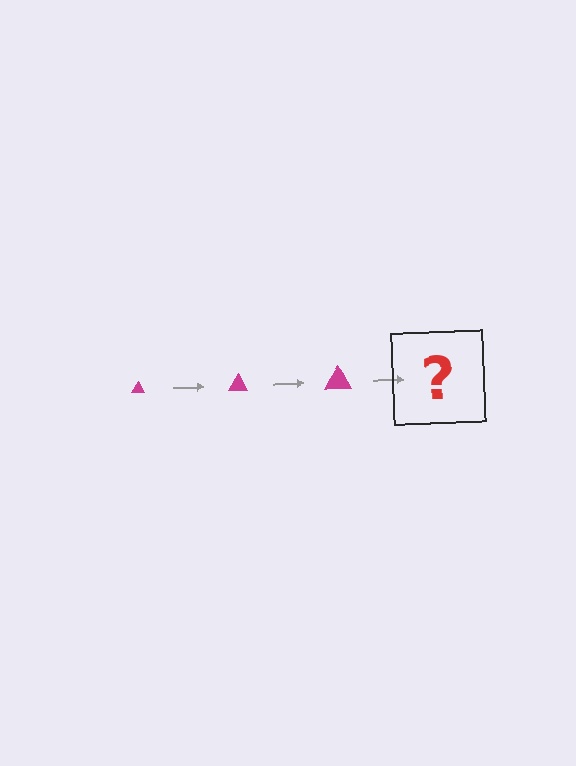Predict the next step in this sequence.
The next step is a magenta triangle, larger than the previous one.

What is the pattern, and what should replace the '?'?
The pattern is that the triangle gets progressively larger each step. The '?' should be a magenta triangle, larger than the previous one.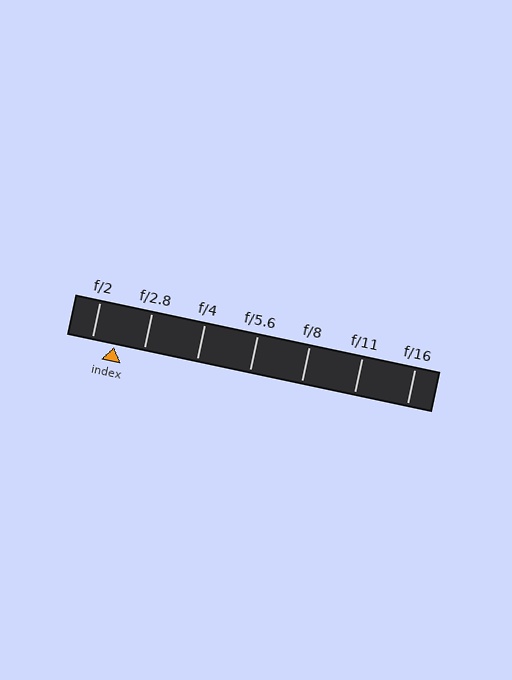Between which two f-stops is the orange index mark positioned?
The index mark is between f/2 and f/2.8.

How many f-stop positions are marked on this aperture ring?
There are 7 f-stop positions marked.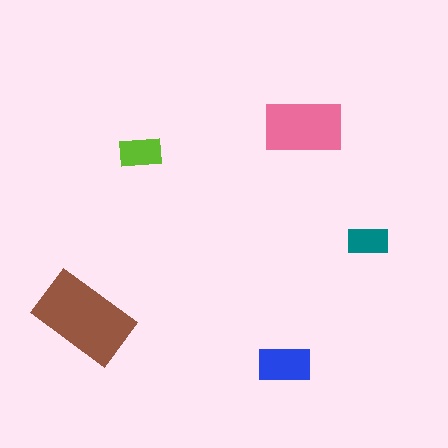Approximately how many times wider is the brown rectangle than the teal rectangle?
About 2.5 times wider.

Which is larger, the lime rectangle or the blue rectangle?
The blue one.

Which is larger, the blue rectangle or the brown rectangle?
The brown one.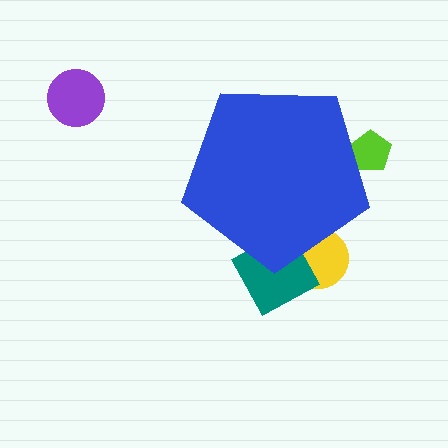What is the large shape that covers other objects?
A blue pentagon.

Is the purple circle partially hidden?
No, the purple circle is fully visible.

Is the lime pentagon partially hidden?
Yes, the lime pentagon is partially hidden behind the blue pentagon.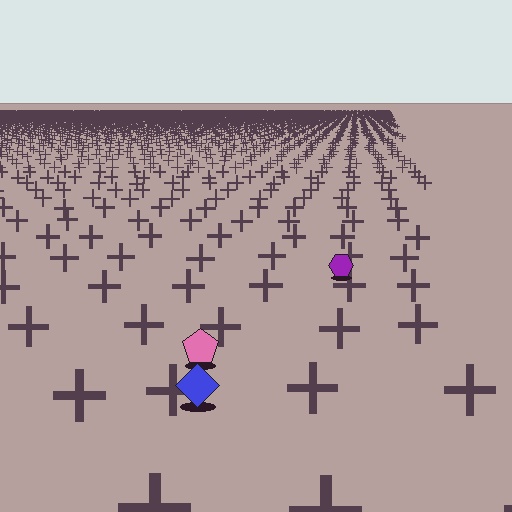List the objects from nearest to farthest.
From nearest to farthest: the blue diamond, the pink pentagon, the purple hexagon.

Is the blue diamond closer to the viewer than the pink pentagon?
Yes. The blue diamond is closer — you can tell from the texture gradient: the ground texture is coarser near it.